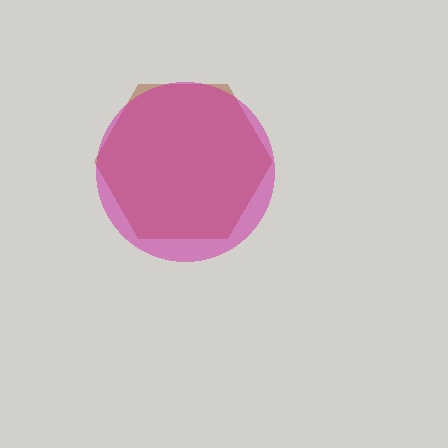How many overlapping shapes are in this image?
There are 2 overlapping shapes in the image.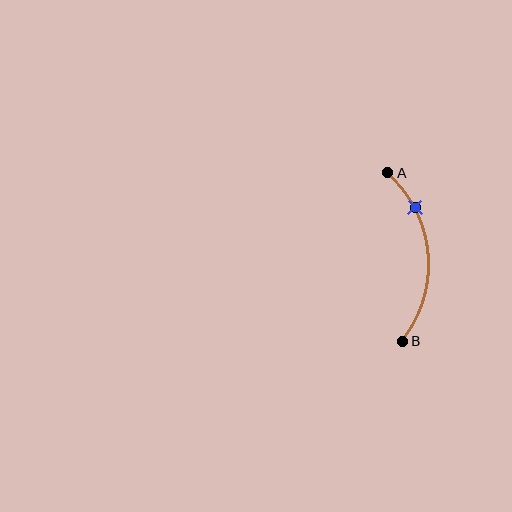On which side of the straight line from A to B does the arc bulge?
The arc bulges to the right of the straight line connecting A and B.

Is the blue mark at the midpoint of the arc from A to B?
No. The blue mark lies on the arc but is closer to endpoint A. The arc midpoint would be at the point on the curve equidistant along the arc from both A and B.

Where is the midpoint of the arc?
The arc midpoint is the point on the curve farthest from the straight line joining A and B. It sits to the right of that line.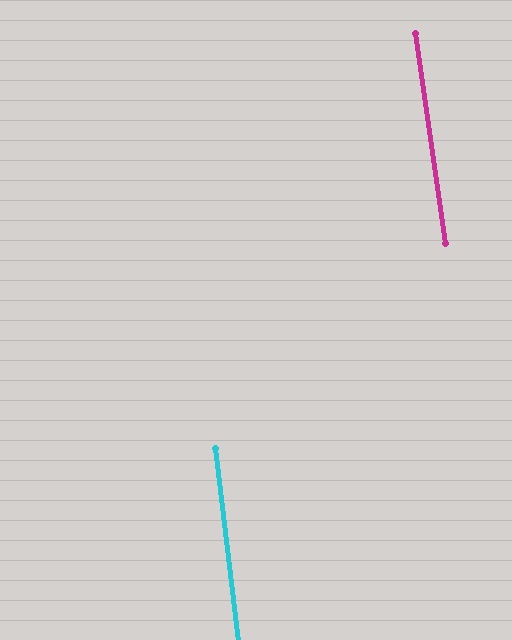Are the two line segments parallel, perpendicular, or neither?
Parallel — their directions differ by only 1.3°.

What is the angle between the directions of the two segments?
Approximately 1 degree.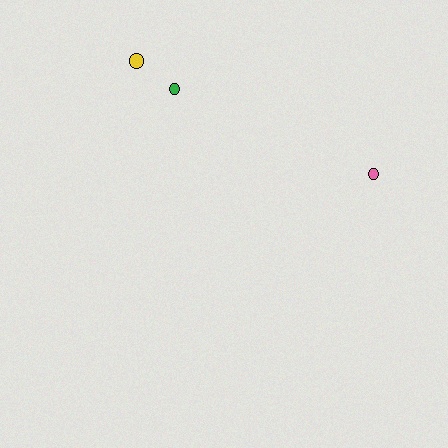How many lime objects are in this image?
There are no lime objects.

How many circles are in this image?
There are 3 circles.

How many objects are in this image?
There are 3 objects.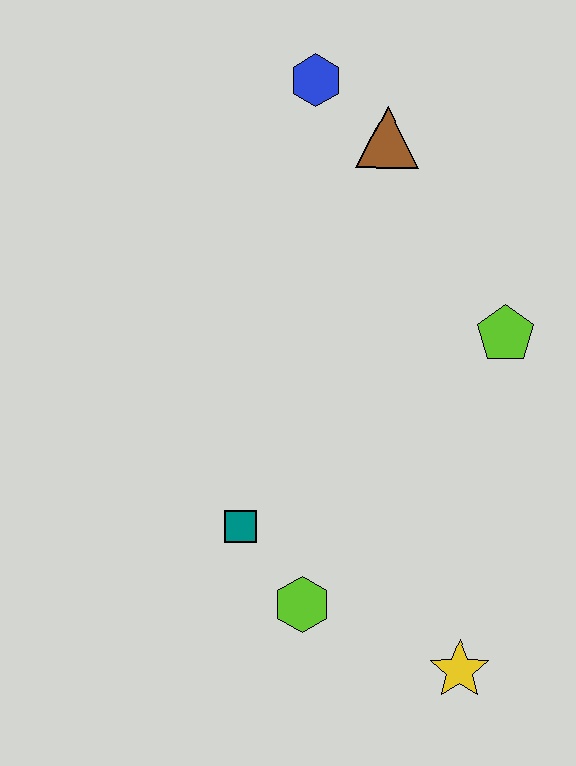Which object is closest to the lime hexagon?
The teal square is closest to the lime hexagon.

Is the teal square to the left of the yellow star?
Yes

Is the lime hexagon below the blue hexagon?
Yes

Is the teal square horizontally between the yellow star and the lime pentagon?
No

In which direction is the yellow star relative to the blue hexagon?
The yellow star is below the blue hexagon.